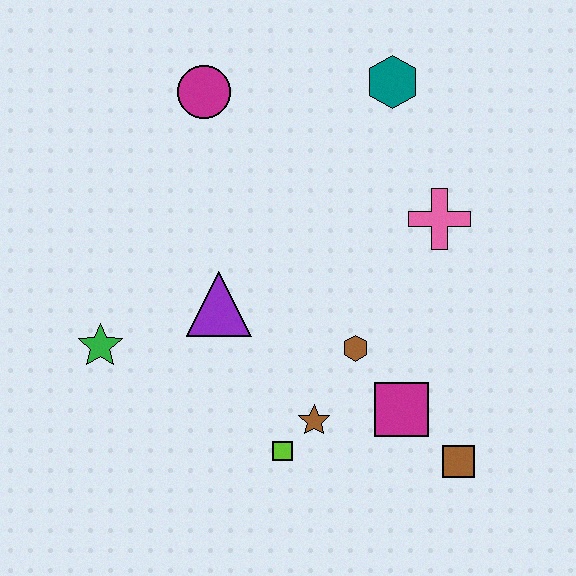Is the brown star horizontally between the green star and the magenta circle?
No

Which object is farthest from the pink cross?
The green star is farthest from the pink cross.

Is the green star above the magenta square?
Yes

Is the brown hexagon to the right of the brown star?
Yes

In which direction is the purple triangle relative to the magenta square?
The purple triangle is to the left of the magenta square.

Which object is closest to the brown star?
The lime square is closest to the brown star.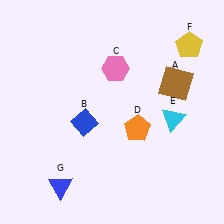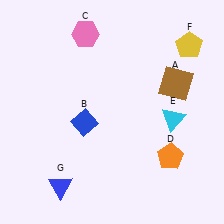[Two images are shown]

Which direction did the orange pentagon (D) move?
The orange pentagon (D) moved right.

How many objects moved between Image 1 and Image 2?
2 objects moved between the two images.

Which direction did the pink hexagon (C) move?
The pink hexagon (C) moved up.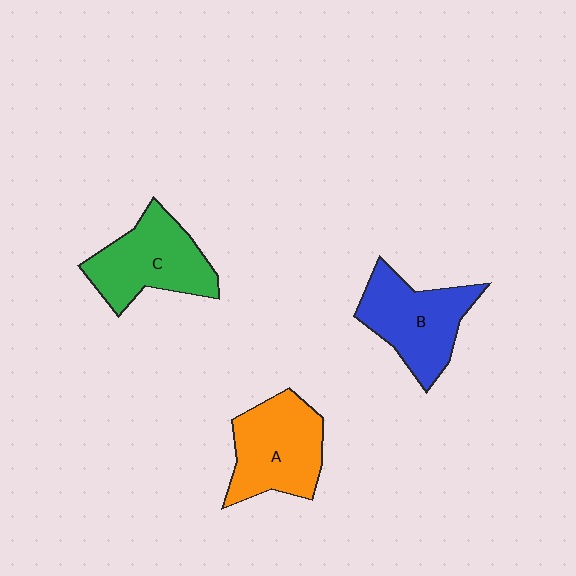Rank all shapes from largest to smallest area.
From largest to smallest: A (orange), C (green), B (blue).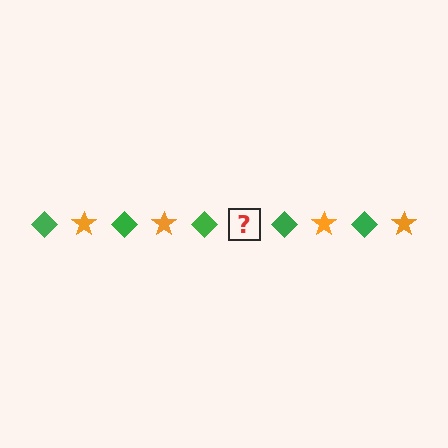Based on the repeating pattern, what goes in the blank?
The blank should be an orange star.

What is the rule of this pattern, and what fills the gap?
The rule is that the pattern alternates between green diamond and orange star. The gap should be filled with an orange star.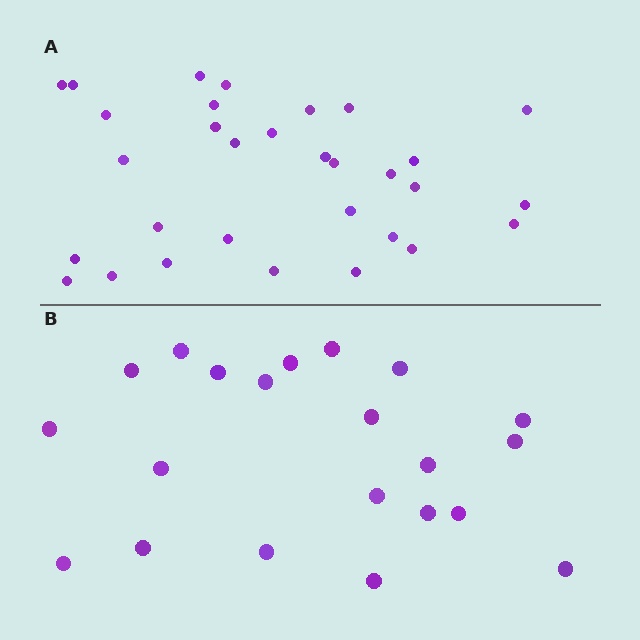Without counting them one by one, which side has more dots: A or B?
Region A (the top region) has more dots.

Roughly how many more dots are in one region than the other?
Region A has roughly 10 or so more dots than region B.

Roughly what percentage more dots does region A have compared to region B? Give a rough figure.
About 50% more.